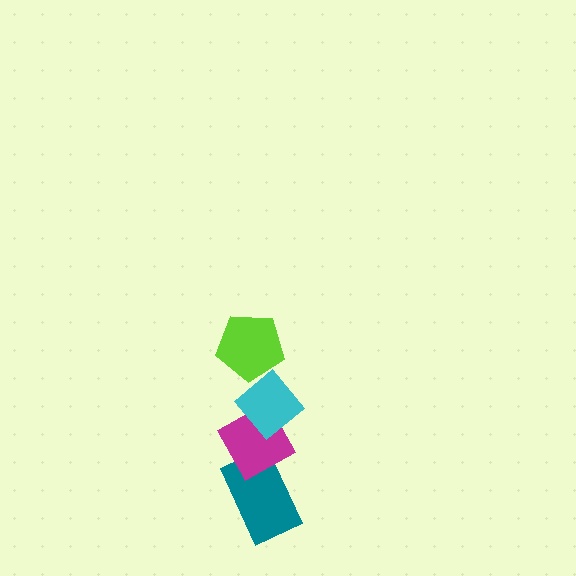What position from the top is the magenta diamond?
The magenta diamond is 3rd from the top.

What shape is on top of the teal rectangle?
The magenta diamond is on top of the teal rectangle.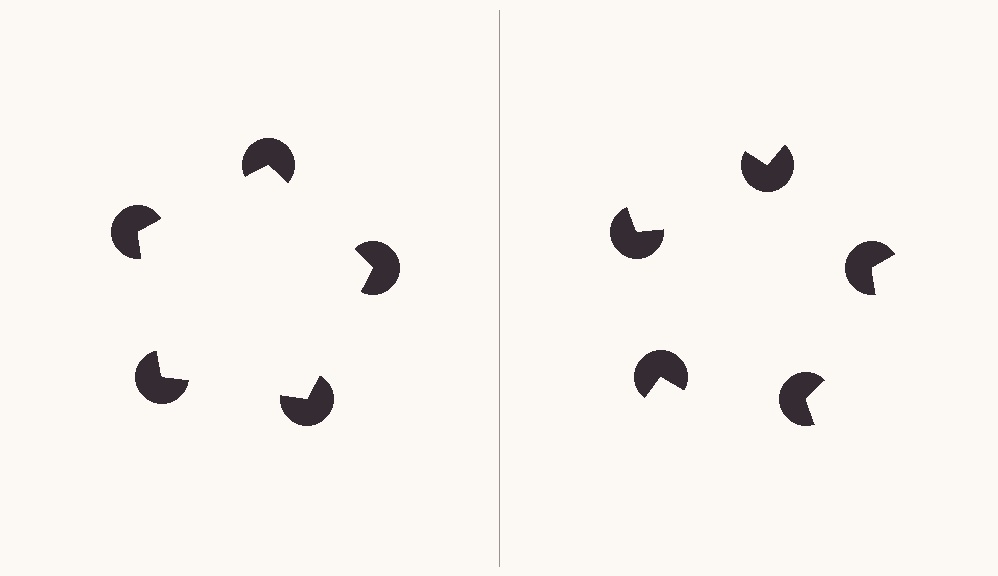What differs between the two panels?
The pac-man discs are positioned identically on both sides; only the wedge orientations differ. On the left they align to a pentagon; on the right they are misaligned.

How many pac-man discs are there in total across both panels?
10 — 5 on each side.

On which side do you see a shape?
An illusory pentagon appears on the left side. On the right side the wedge cuts are rotated, so no coherent shape forms.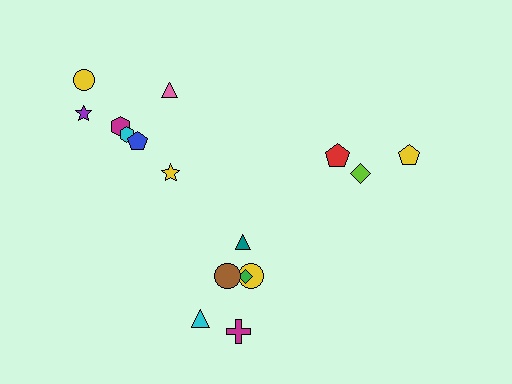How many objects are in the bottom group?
There are 6 objects.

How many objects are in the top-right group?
There are 3 objects.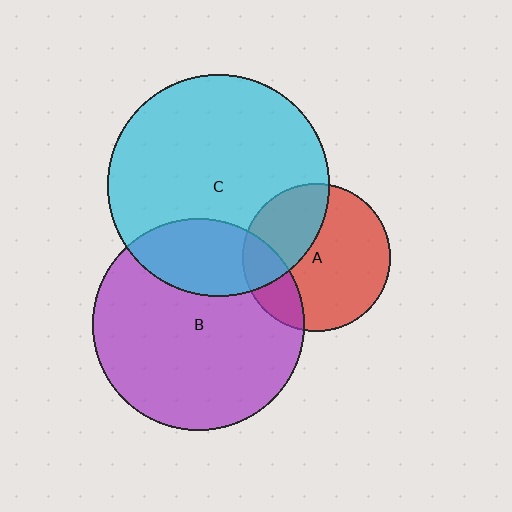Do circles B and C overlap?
Yes.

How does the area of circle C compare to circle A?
Approximately 2.3 times.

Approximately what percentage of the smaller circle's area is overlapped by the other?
Approximately 25%.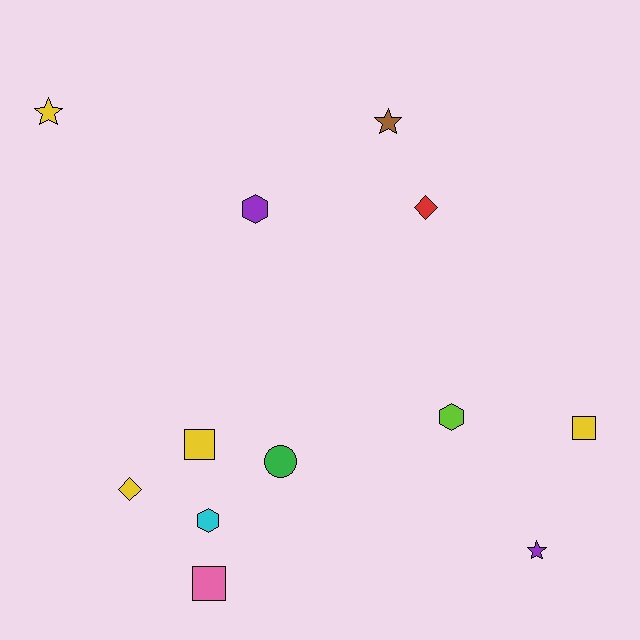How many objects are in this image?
There are 12 objects.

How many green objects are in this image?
There is 1 green object.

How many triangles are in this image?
There are no triangles.